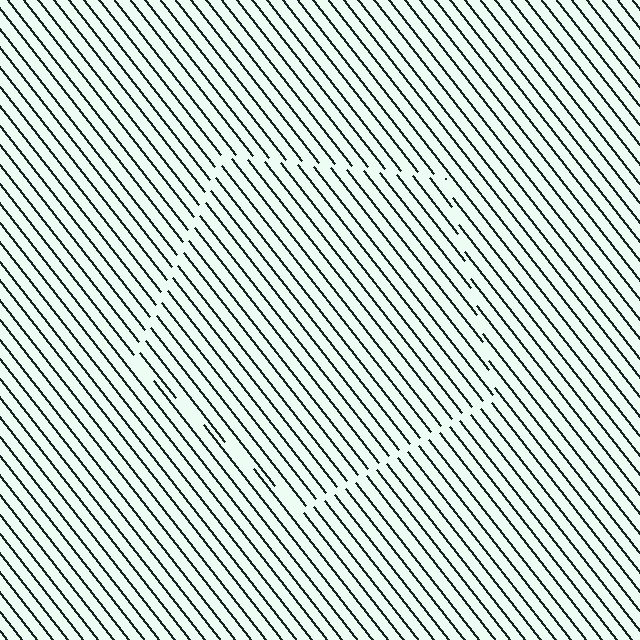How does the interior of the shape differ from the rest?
The interior of the shape contains the same grating, shifted by half a period — the contour is defined by the phase discontinuity where line-ends from the inner and outer gratings abut.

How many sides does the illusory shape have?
5 sides — the line-ends trace a pentagon.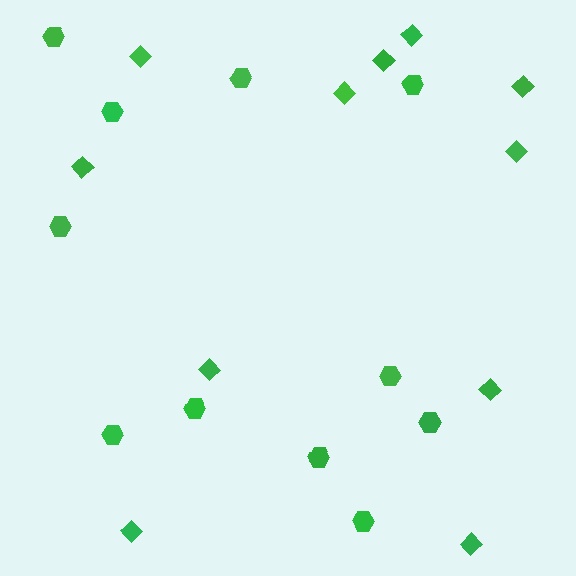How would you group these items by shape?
There are 2 groups: one group of hexagons (11) and one group of diamonds (11).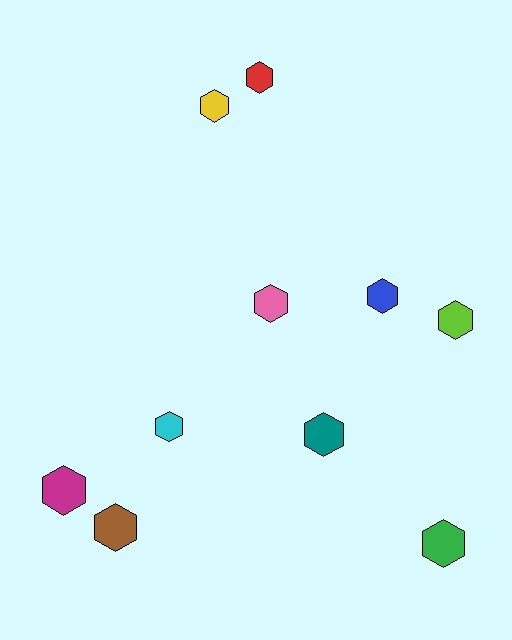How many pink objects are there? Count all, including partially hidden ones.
There is 1 pink object.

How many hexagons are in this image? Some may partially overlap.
There are 10 hexagons.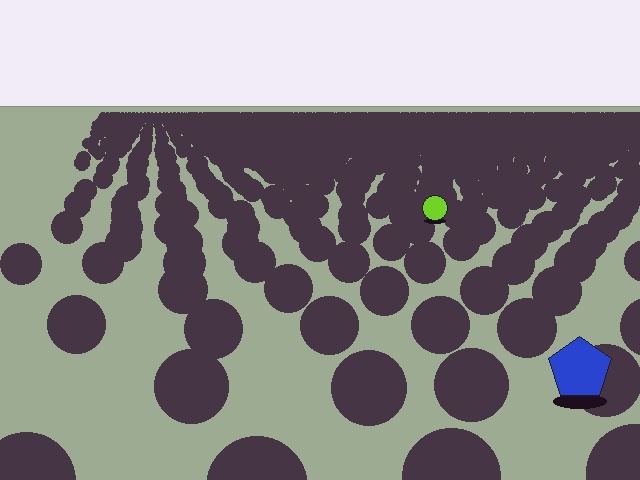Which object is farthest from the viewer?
The lime circle is farthest from the viewer. It appears smaller and the ground texture around it is denser.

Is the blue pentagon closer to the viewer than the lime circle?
Yes. The blue pentagon is closer — you can tell from the texture gradient: the ground texture is coarser near it.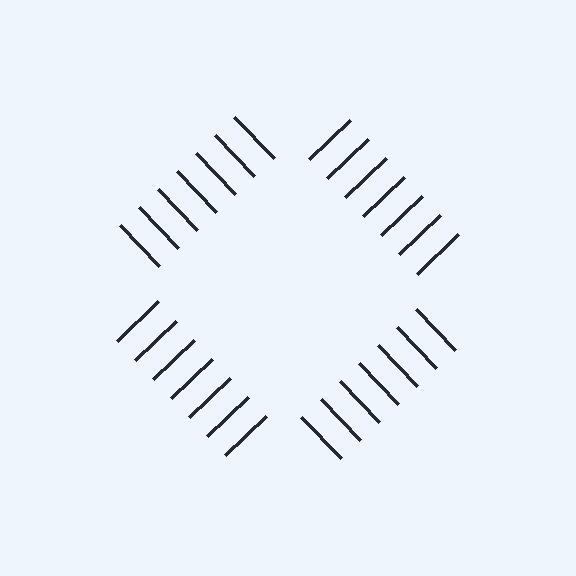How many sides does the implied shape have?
4 sides — the line-ends trace a square.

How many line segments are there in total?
28 — 7 along each of the 4 edges.